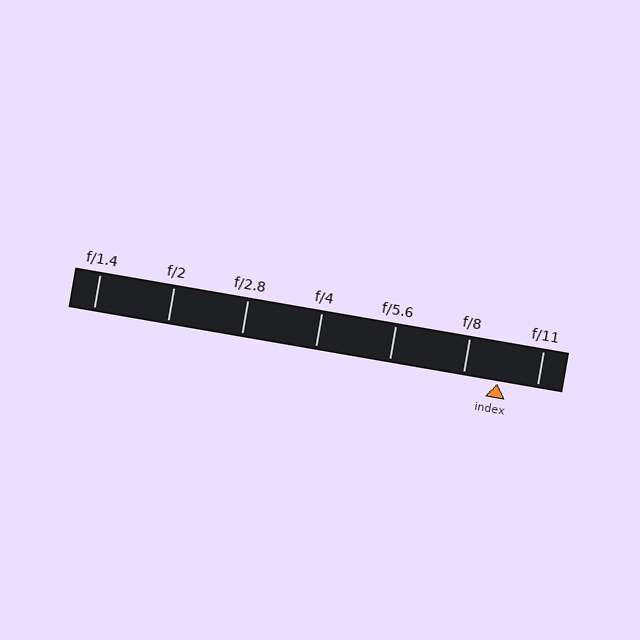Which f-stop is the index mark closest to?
The index mark is closest to f/8.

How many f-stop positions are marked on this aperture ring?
There are 7 f-stop positions marked.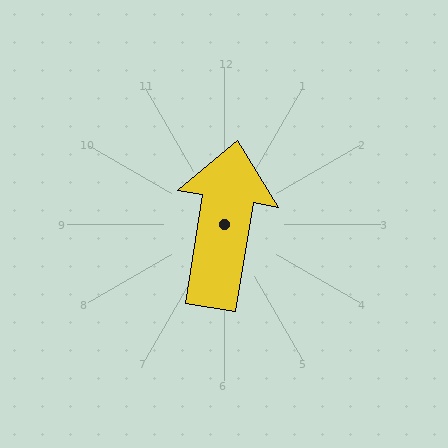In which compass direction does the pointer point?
North.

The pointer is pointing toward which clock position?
Roughly 12 o'clock.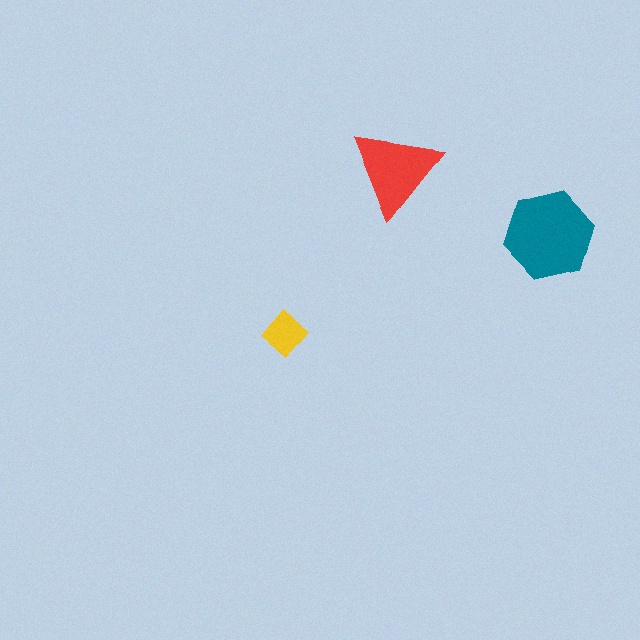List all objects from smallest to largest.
The yellow diamond, the red triangle, the teal hexagon.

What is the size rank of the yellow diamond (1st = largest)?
3rd.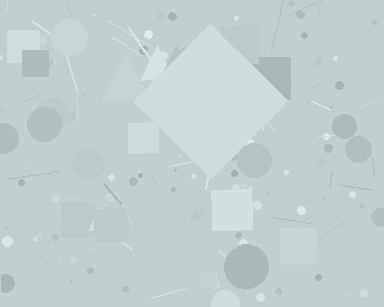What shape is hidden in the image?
A diamond is hidden in the image.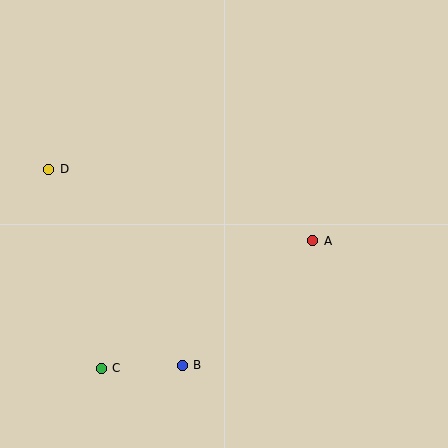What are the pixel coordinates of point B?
Point B is at (182, 366).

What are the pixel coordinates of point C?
Point C is at (101, 368).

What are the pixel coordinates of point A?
Point A is at (313, 241).